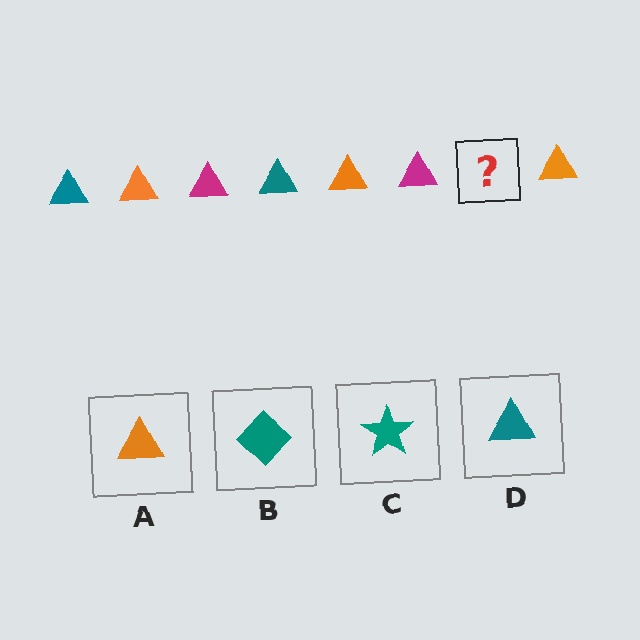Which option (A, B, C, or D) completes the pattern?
D.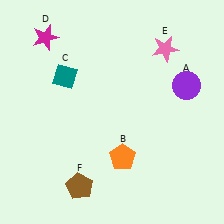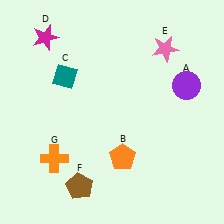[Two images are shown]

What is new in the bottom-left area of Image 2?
An orange cross (G) was added in the bottom-left area of Image 2.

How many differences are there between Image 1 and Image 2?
There is 1 difference between the two images.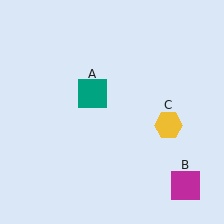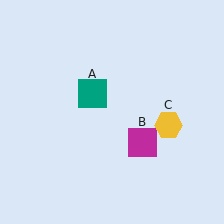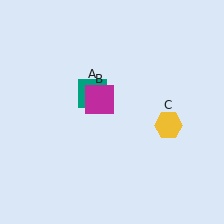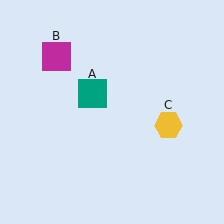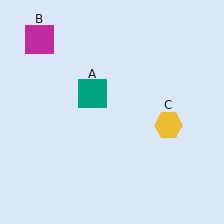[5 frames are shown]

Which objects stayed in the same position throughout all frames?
Teal square (object A) and yellow hexagon (object C) remained stationary.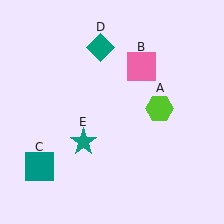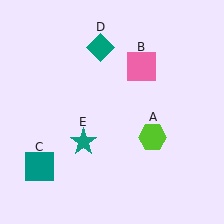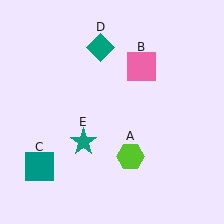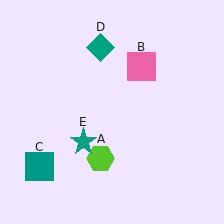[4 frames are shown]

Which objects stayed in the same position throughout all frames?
Pink square (object B) and teal square (object C) and teal diamond (object D) and teal star (object E) remained stationary.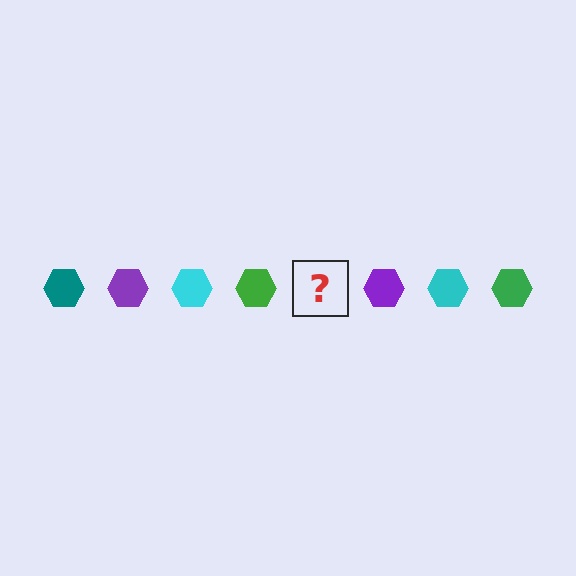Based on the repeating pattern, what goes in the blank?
The blank should be a teal hexagon.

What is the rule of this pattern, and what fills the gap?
The rule is that the pattern cycles through teal, purple, cyan, green hexagons. The gap should be filled with a teal hexagon.